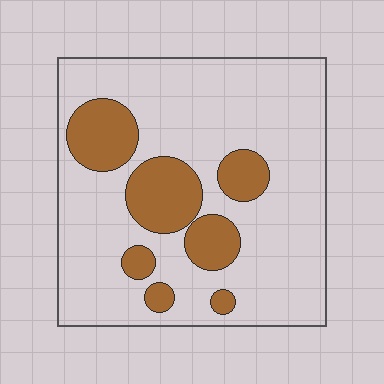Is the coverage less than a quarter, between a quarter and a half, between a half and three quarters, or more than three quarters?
Less than a quarter.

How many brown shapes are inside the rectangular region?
7.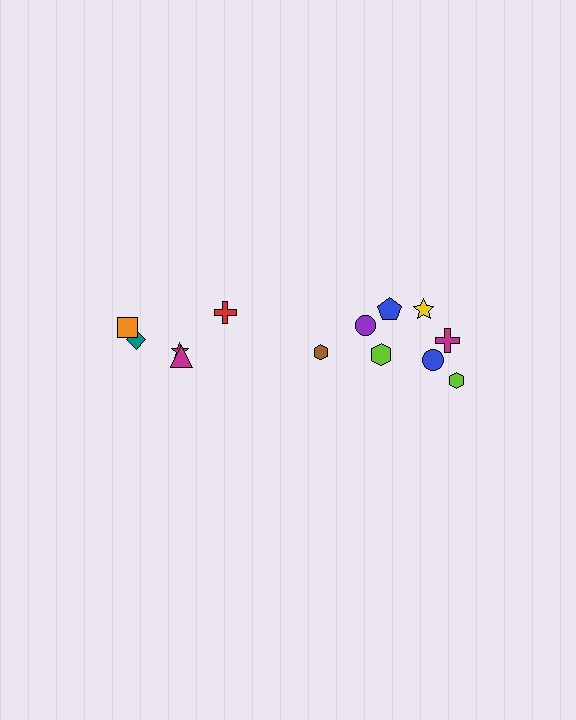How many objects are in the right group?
There are 8 objects.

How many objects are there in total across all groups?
There are 13 objects.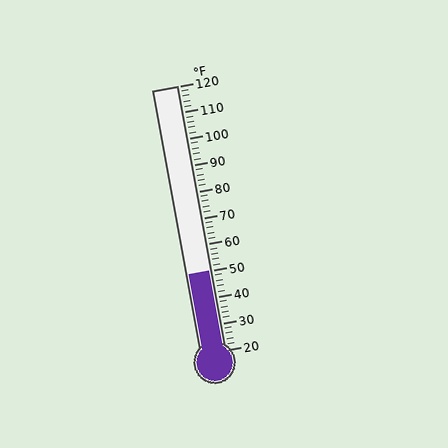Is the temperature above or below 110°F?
The temperature is below 110°F.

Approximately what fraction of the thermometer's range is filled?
The thermometer is filled to approximately 30% of its range.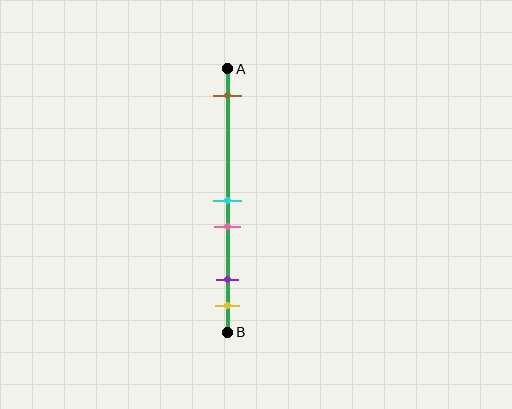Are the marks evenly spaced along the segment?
No, the marks are not evenly spaced.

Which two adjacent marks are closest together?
The cyan and pink marks are the closest adjacent pair.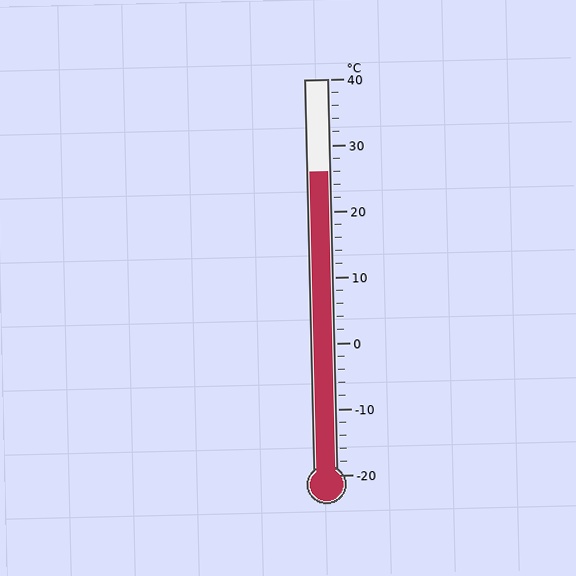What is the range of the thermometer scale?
The thermometer scale ranges from -20°C to 40°C.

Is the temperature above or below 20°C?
The temperature is above 20°C.